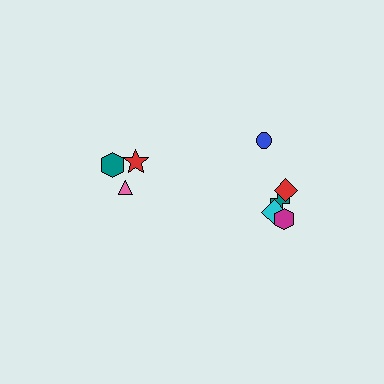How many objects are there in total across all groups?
There are 8 objects.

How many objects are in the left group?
There are 3 objects.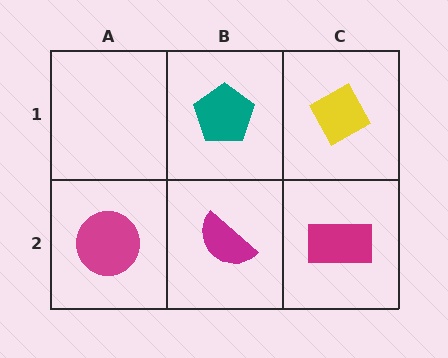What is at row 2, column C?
A magenta rectangle.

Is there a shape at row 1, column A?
No, that cell is empty.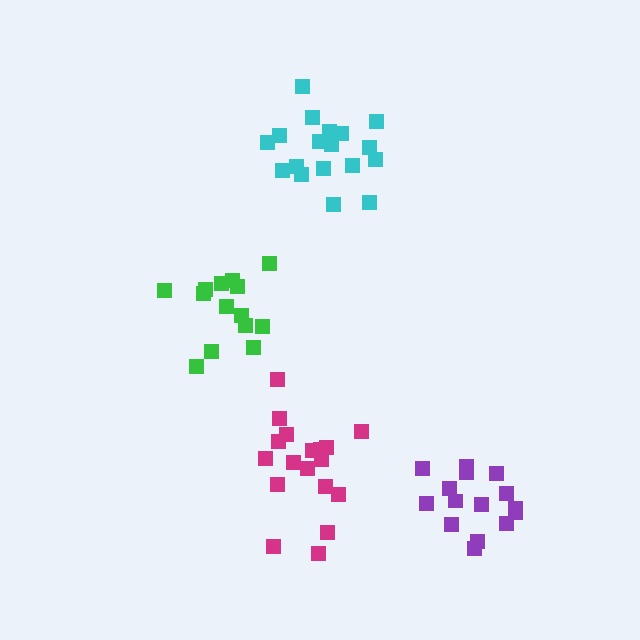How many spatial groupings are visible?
There are 4 spatial groupings.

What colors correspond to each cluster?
The clusters are colored: cyan, purple, magenta, green.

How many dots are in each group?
Group 1: 18 dots, Group 2: 15 dots, Group 3: 18 dots, Group 4: 14 dots (65 total).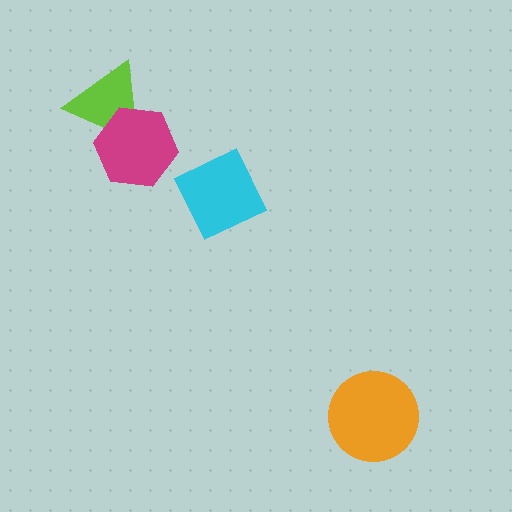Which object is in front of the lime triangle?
The magenta hexagon is in front of the lime triangle.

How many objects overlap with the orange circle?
0 objects overlap with the orange circle.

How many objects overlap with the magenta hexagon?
1 object overlaps with the magenta hexagon.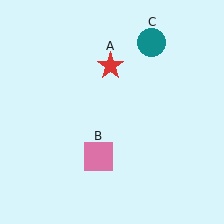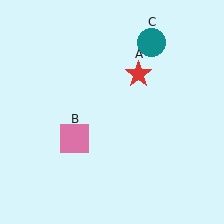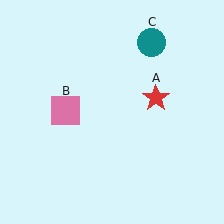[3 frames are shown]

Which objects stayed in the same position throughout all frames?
Teal circle (object C) remained stationary.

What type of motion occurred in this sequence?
The red star (object A), pink square (object B) rotated clockwise around the center of the scene.